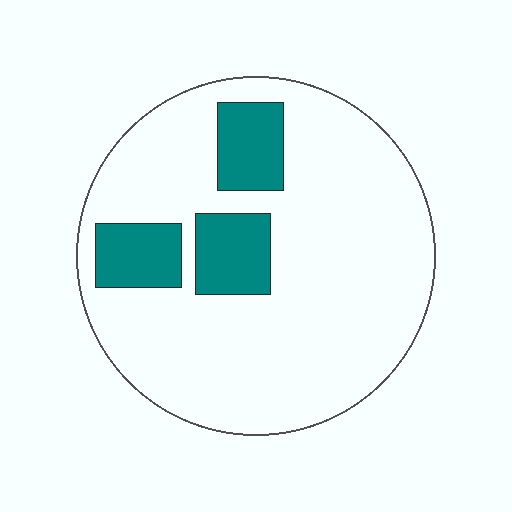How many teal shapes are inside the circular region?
3.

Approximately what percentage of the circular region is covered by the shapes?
Approximately 20%.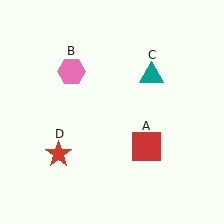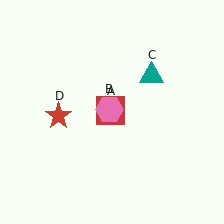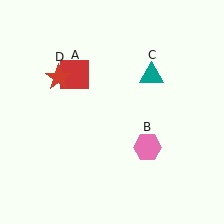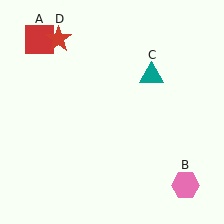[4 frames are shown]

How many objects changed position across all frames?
3 objects changed position: red square (object A), pink hexagon (object B), red star (object D).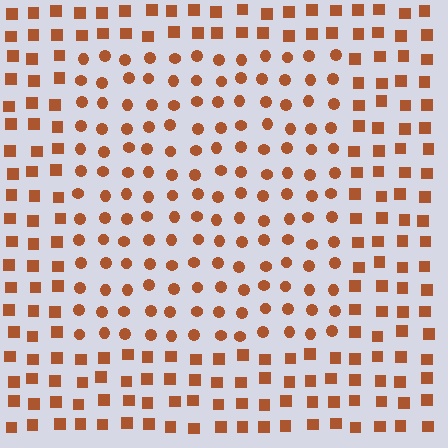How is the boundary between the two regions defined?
The boundary is defined by a change in element shape: circles inside vs. squares outside. All elements share the same color and spacing.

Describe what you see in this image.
The image is filled with small brown elements arranged in a uniform grid. A rectangle-shaped region contains circles, while the surrounding area contains squares. The boundary is defined purely by the change in element shape.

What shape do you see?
I see a rectangle.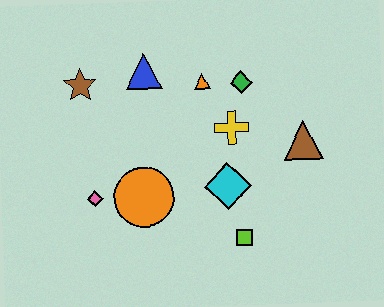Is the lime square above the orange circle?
No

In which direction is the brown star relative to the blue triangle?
The brown star is to the left of the blue triangle.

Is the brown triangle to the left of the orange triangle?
No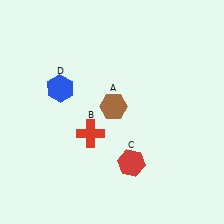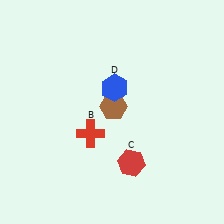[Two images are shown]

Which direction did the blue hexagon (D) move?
The blue hexagon (D) moved right.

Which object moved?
The blue hexagon (D) moved right.